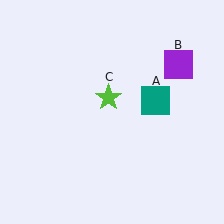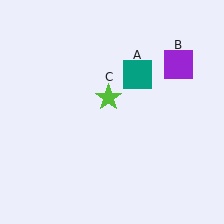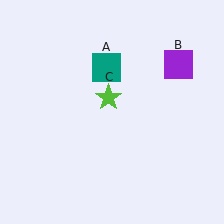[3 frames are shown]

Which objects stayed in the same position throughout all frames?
Purple square (object B) and lime star (object C) remained stationary.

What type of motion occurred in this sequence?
The teal square (object A) rotated counterclockwise around the center of the scene.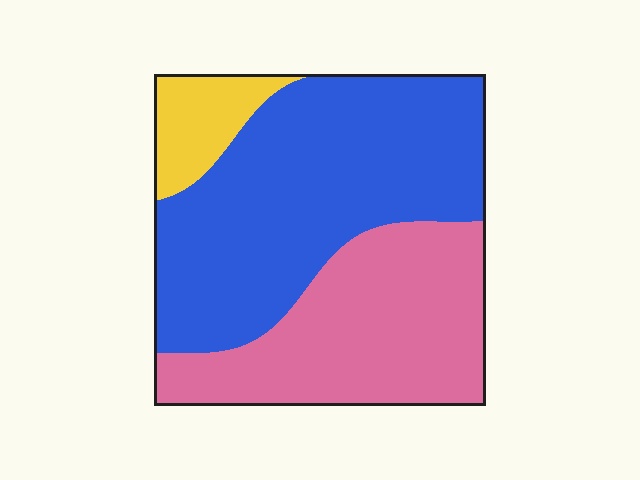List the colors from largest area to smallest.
From largest to smallest: blue, pink, yellow.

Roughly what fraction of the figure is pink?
Pink takes up about three eighths (3/8) of the figure.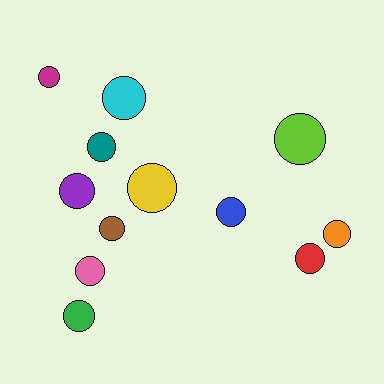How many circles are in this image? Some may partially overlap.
There are 12 circles.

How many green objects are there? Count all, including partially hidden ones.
There is 1 green object.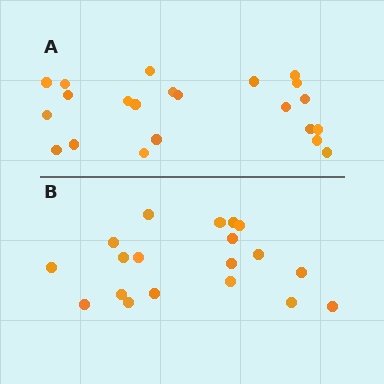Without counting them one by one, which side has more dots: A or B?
Region A (the top region) has more dots.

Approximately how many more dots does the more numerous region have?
Region A has just a few more — roughly 2 or 3 more dots than region B.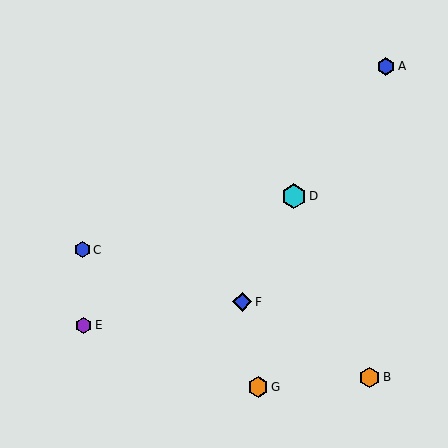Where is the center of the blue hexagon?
The center of the blue hexagon is at (82, 250).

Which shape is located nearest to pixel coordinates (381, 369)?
The orange hexagon (labeled B) at (369, 377) is nearest to that location.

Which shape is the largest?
The cyan hexagon (labeled D) is the largest.